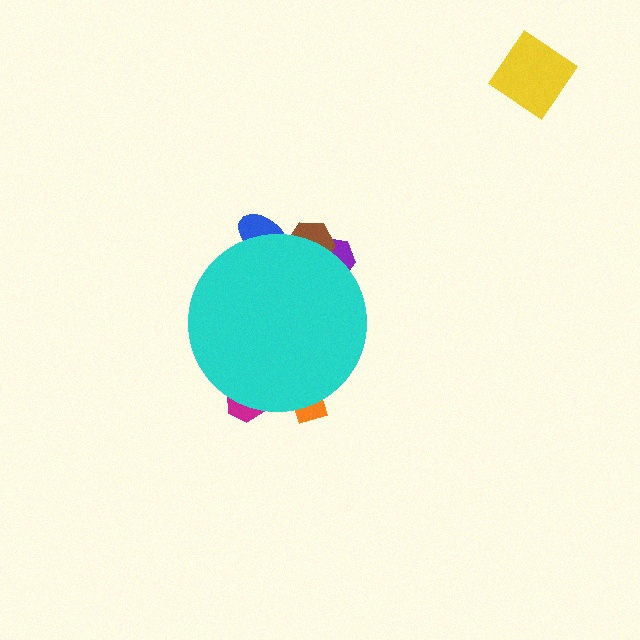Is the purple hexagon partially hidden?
Yes, the purple hexagon is partially hidden behind the cyan circle.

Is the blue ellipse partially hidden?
Yes, the blue ellipse is partially hidden behind the cyan circle.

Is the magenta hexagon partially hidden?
Yes, the magenta hexagon is partially hidden behind the cyan circle.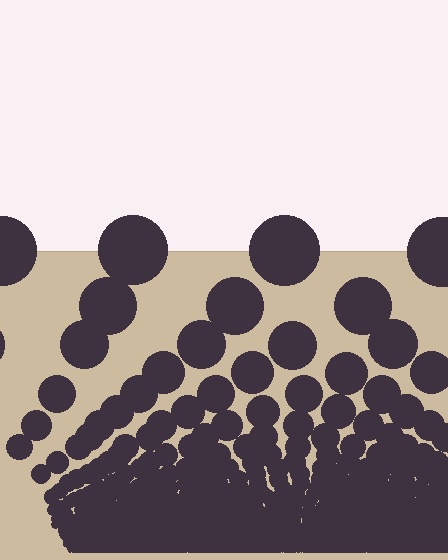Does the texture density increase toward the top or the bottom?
Density increases toward the bottom.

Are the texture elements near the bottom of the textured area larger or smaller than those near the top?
Smaller. The gradient is inverted — elements near the bottom are smaller and denser.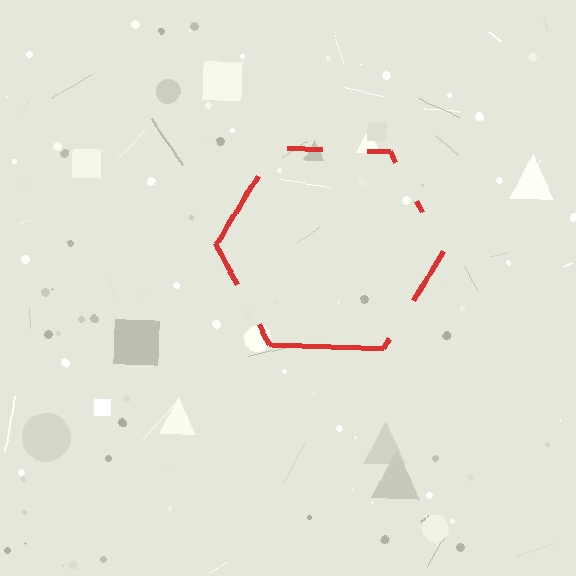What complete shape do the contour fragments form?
The contour fragments form a hexagon.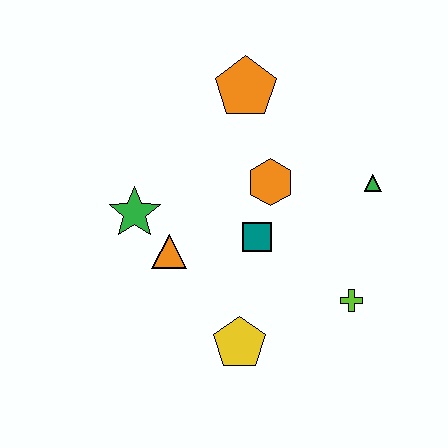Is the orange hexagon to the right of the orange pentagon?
Yes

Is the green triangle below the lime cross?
No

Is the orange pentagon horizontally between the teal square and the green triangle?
No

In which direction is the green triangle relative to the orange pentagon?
The green triangle is to the right of the orange pentagon.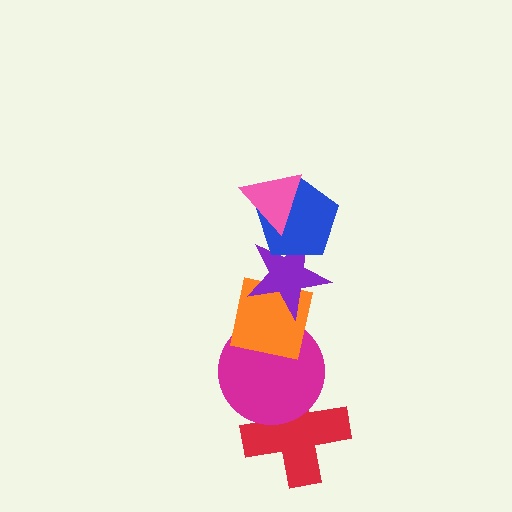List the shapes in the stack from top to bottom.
From top to bottom: the pink triangle, the blue pentagon, the purple star, the orange square, the magenta circle, the red cross.